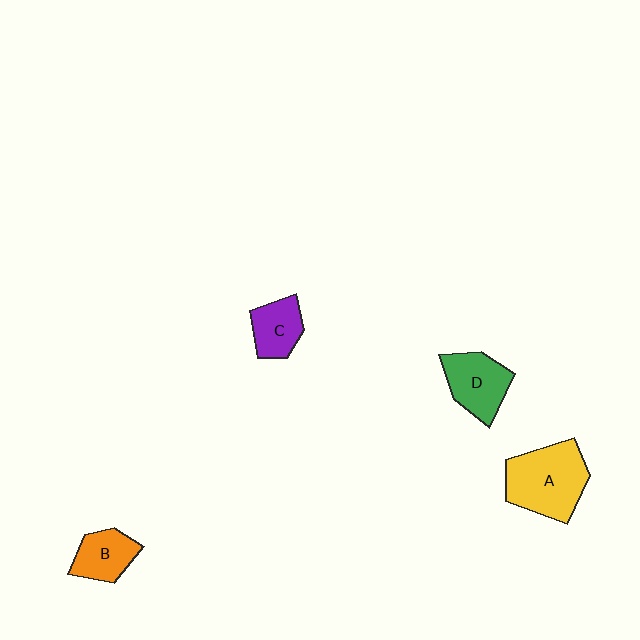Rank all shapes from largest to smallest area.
From largest to smallest: A (yellow), D (green), B (orange), C (purple).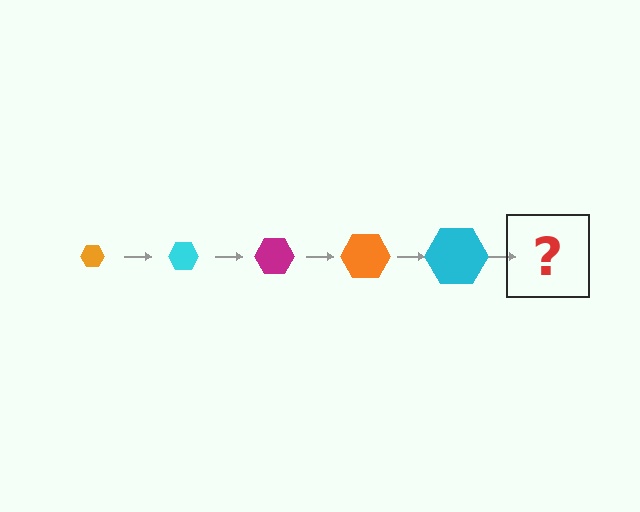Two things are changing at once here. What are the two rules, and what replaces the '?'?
The two rules are that the hexagon grows larger each step and the color cycles through orange, cyan, and magenta. The '?' should be a magenta hexagon, larger than the previous one.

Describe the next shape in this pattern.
It should be a magenta hexagon, larger than the previous one.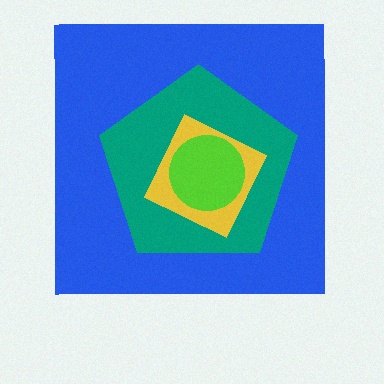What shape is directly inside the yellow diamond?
The lime circle.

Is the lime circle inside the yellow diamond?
Yes.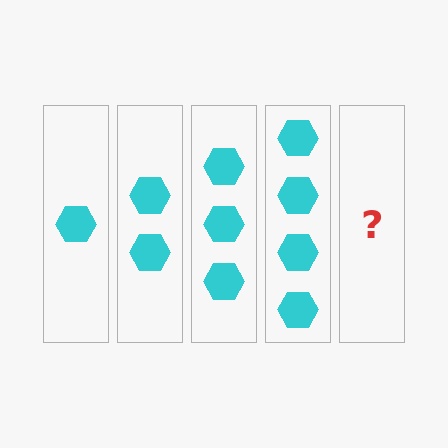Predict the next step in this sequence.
The next step is 5 hexagons.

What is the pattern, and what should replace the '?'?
The pattern is that each step adds one more hexagon. The '?' should be 5 hexagons.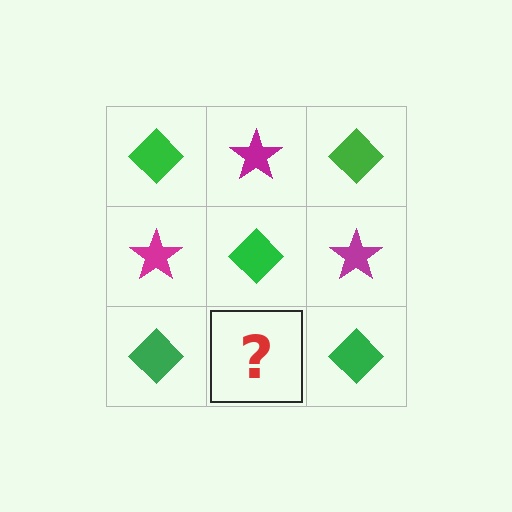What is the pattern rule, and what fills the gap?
The rule is that it alternates green diamond and magenta star in a checkerboard pattern. The gap should be filled with a magenta star.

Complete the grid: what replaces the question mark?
The question mark should be replaced with a magenta star.